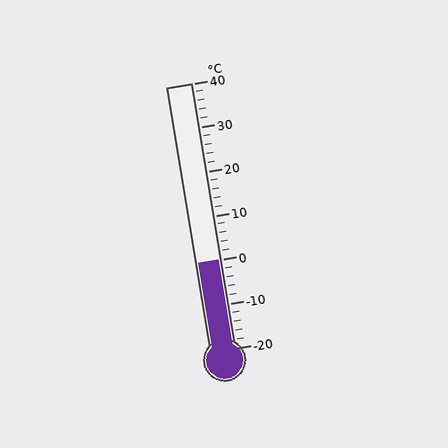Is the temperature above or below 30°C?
The temperature is below 30°C.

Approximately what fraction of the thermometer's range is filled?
The thermometer is filled to approximately 35% of its range.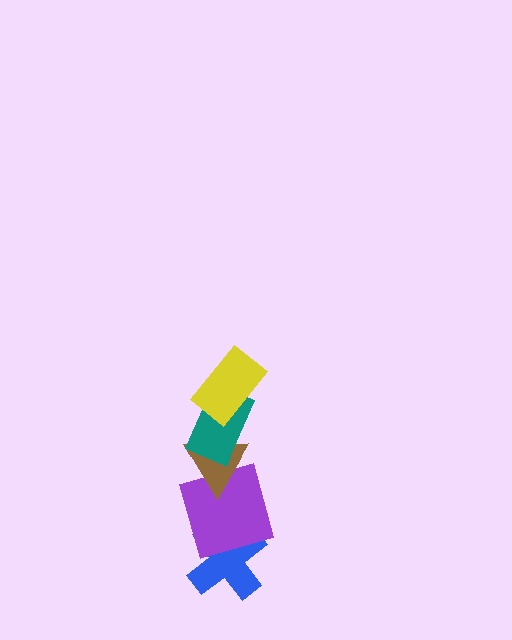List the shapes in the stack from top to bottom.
From top to bottom: the yellow rectangle, the teal rectangle, the brown triangle, the purple square, the blue cross.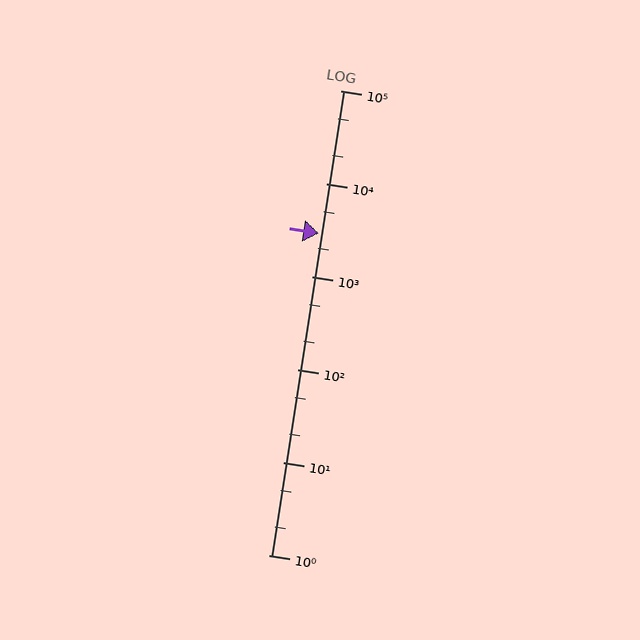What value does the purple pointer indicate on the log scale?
The pointer indicates approximately 2900.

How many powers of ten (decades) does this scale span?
The scale spans 5 decades, from 1 to 100000.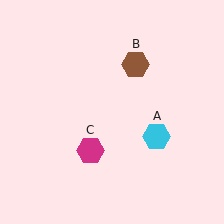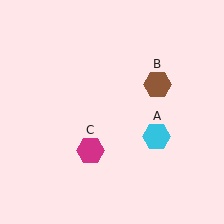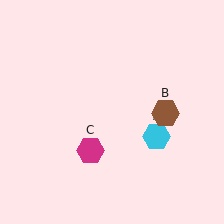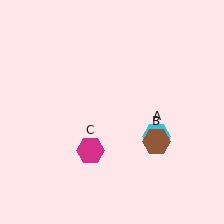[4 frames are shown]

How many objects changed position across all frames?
1 object changed position: brown hexagon (object B).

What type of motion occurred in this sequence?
The brown hexagon (object B) rotated clockwise around the center of the scene.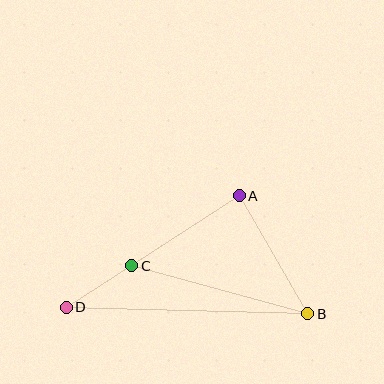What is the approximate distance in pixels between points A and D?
The distance between A and D is approximately 206 pixels.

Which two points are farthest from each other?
Points B and D are farthest from each other.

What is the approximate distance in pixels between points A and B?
The distance between A and B is approximately 137 pixels.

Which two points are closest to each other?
Points C and D are closest to each other.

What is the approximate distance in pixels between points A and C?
The distance between A and C is approximately 128 pixels.